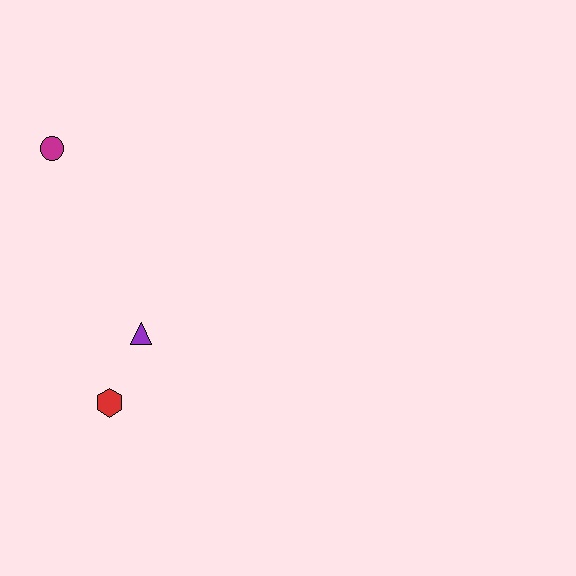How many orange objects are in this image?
There are no orange objects.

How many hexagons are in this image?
There is 1 hexagon.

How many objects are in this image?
There are 3 objects.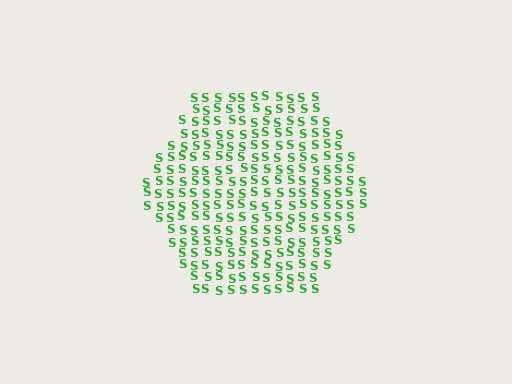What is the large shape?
The large shape is a hexagon.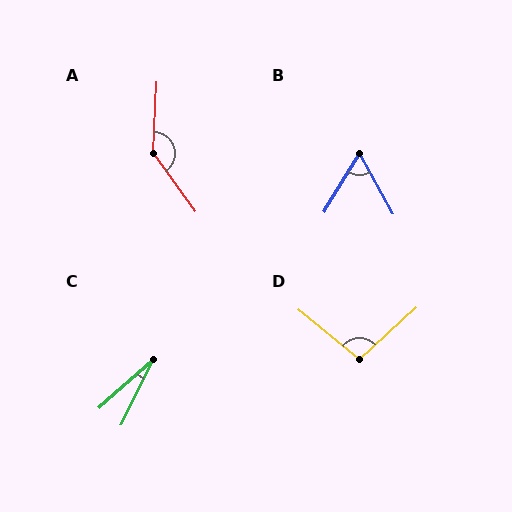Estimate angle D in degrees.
Approximately 98 degrees.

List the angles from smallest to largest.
C (22°), B (60°), D (98°), A (141°).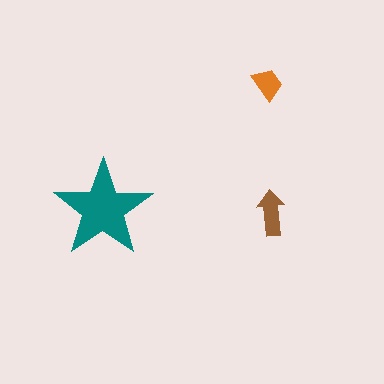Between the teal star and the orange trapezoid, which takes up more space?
The teal star.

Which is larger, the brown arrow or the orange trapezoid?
The brown arrow.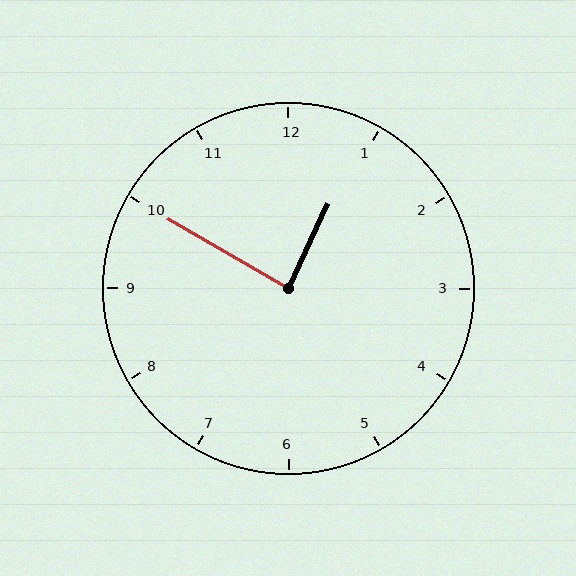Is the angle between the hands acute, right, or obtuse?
It is right.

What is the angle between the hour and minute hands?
Approximately 85 degrees.